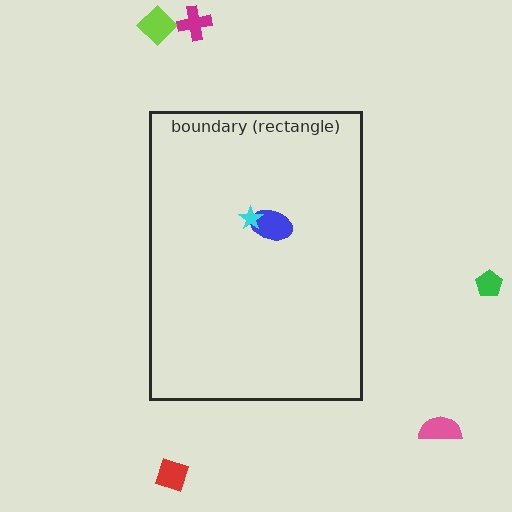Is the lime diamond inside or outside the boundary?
Outside.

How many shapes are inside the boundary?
2 inside, 5 outside.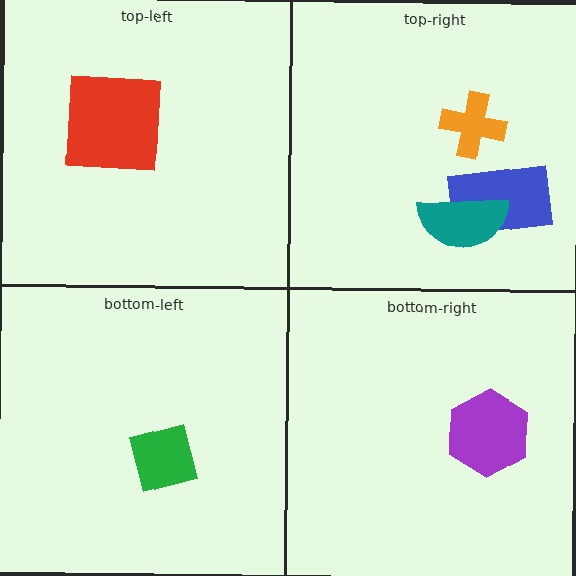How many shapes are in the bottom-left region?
1.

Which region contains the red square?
The top-left region.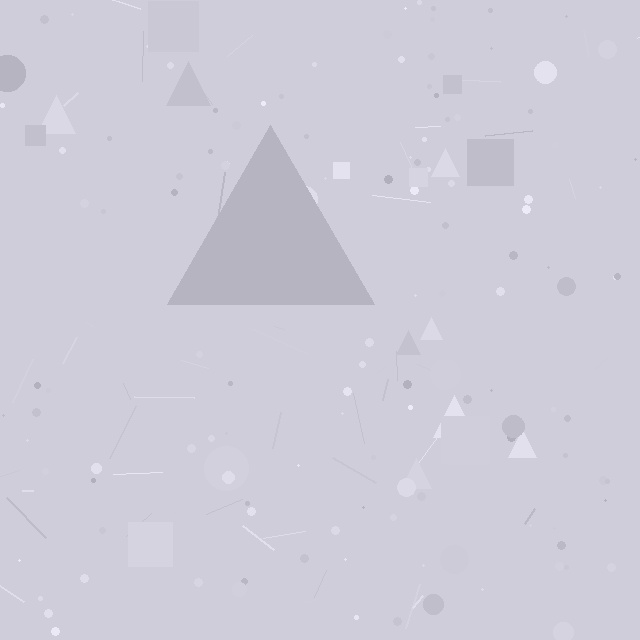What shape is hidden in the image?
A triangle is hidden in the image.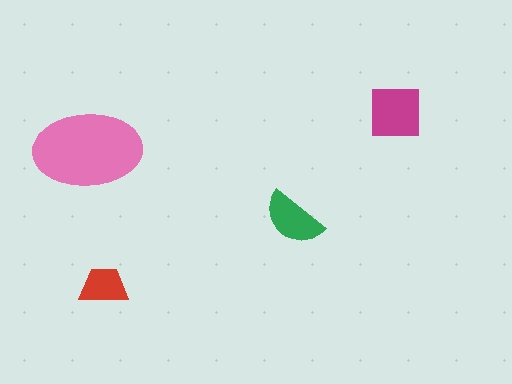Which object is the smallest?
The red trapezoid.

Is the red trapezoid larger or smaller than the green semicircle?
Smaller.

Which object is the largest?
The pink ellipse.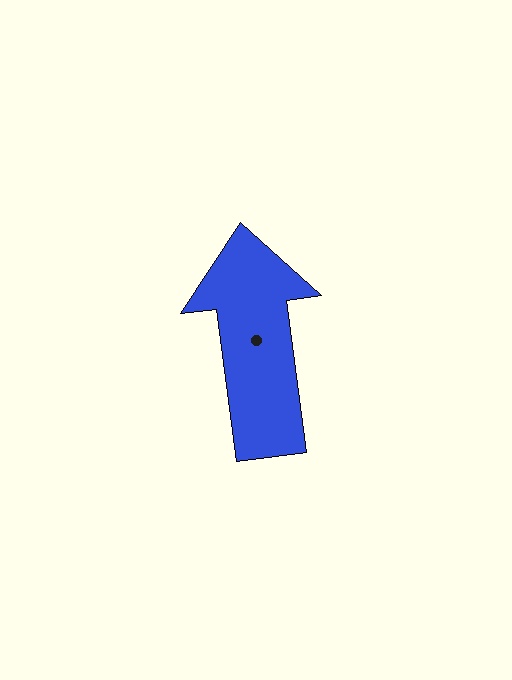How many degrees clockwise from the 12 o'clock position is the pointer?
Approximately 353 degrees.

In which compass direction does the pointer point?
North.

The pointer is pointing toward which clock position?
Roughly 12 o'clock.